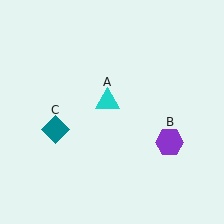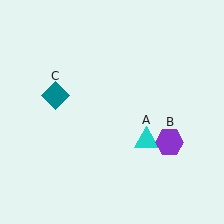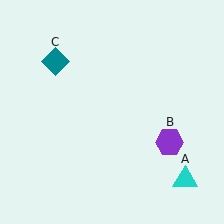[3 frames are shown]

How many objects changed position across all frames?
2 objects changed position: cyan triangle (object A), teal diamond (object C).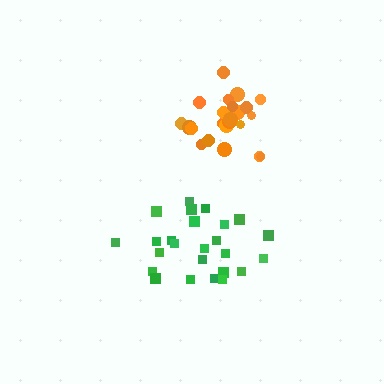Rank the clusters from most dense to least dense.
orange, green.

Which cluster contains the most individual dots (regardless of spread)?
Green (25).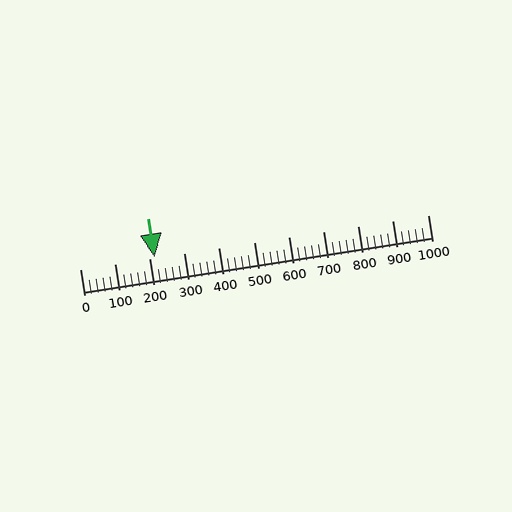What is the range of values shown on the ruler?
The ruler shows values from 0 to 1000.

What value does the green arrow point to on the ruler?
The green arrow points to approximately 215.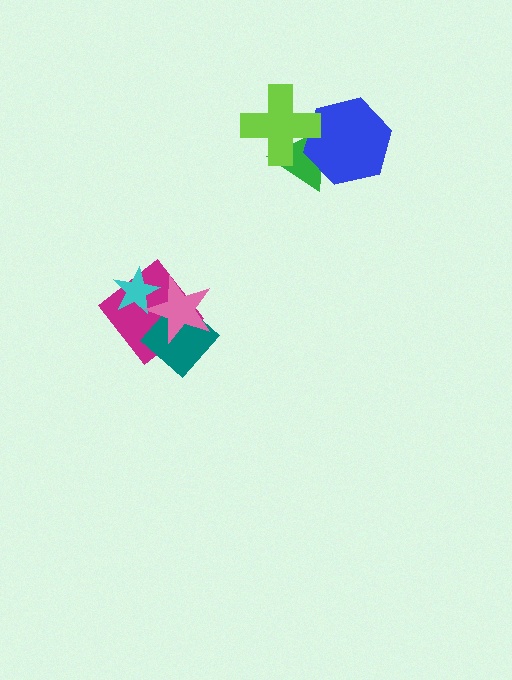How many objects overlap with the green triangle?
2 objects overlap with the green triangle.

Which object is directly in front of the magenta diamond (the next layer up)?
The teal diamond is directly in front of the magenta diamond.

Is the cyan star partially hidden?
Yes, it is partially covered by another shape.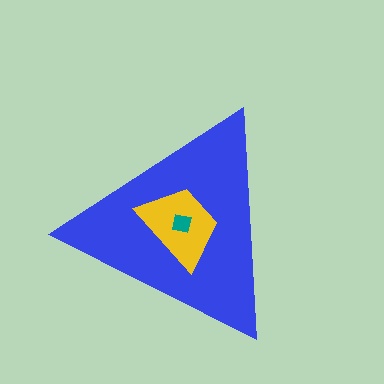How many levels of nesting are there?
3.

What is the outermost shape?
The blue triangle.